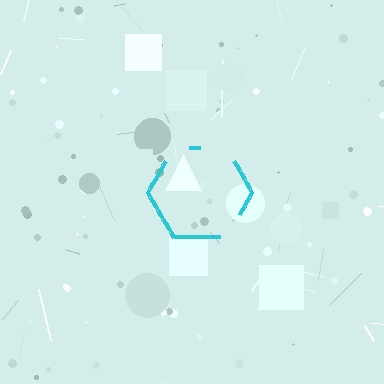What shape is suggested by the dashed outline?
The dashed outline suggests a hexagon.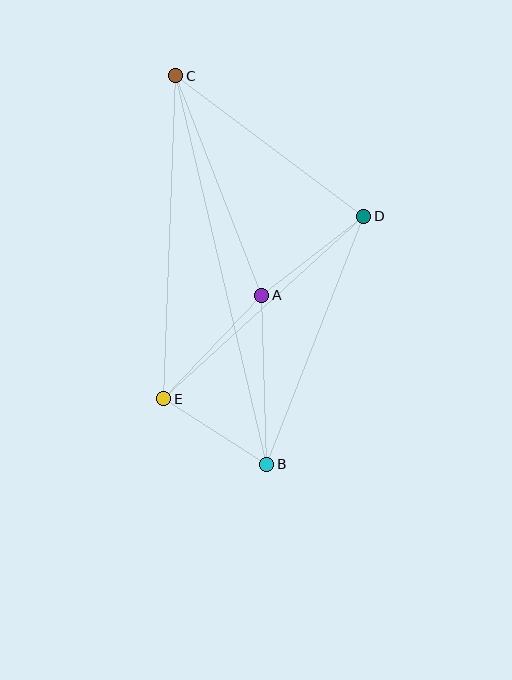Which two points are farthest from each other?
Points B and C are farthest from each other.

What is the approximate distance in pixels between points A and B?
The distance between A and B is approximately 169 pixels.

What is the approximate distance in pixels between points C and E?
The distance between C and E is approximately 323 pixels.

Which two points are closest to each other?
Points B and E are closest to each other.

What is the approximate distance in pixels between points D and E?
The distance between D and E is approximately 271 pixels.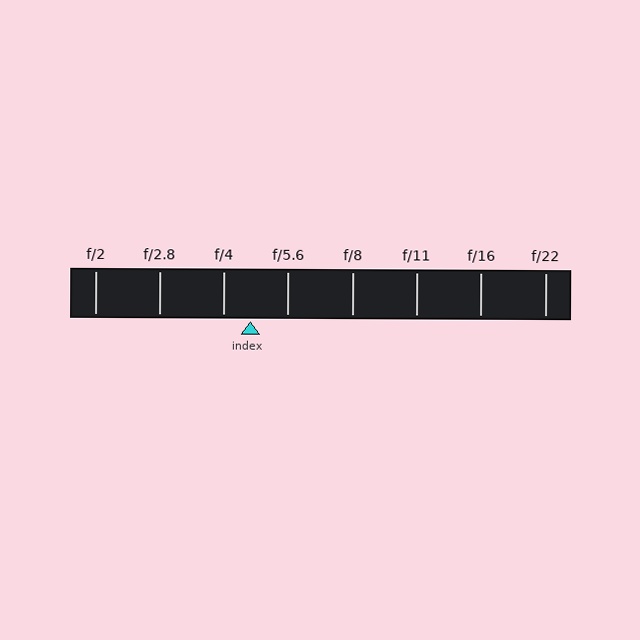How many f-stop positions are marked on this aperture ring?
There are 8 f-stop positions marked.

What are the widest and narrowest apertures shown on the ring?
The widest aperture shown is f/2 and the narrowest is f/22.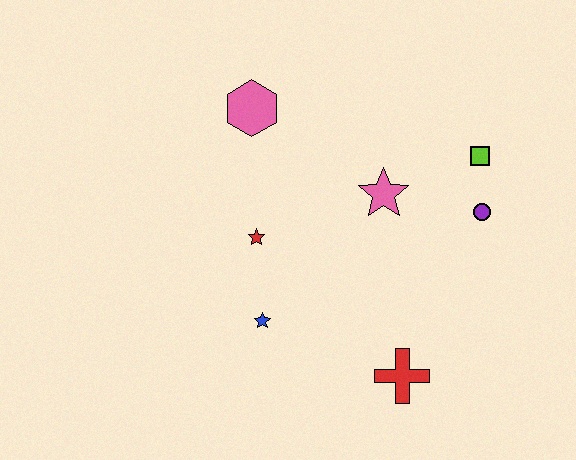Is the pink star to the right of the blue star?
Yes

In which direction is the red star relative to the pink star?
The red star is to the left of the pink star.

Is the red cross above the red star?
No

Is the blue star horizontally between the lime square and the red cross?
No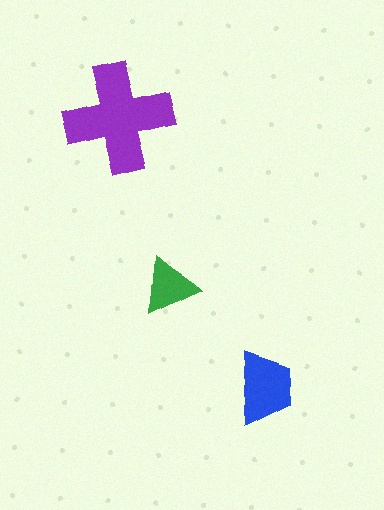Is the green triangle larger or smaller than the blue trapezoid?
Smaller.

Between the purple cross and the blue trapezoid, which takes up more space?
The purple cross.